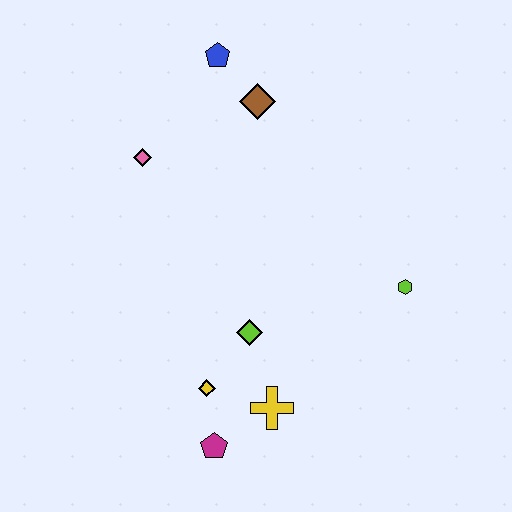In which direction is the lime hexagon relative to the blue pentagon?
The lime hexagon is below the blue pentagon.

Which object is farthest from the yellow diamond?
The blue pentagon is farthest from the yellow diamond.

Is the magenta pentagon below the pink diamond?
Yes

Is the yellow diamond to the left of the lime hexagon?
Yes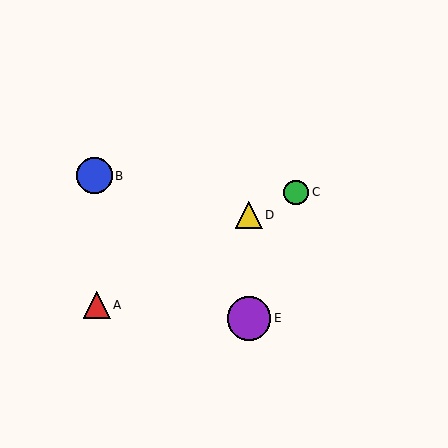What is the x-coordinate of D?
Object D is at x≈249.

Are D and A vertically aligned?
No, D is at x≈249 and A is at x≈97.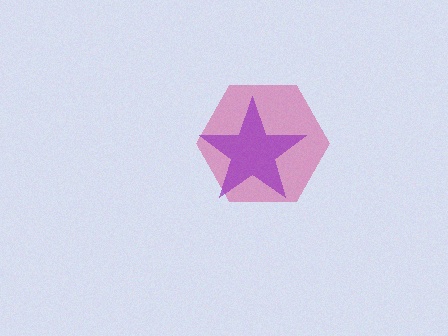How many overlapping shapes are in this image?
There are 2 overlapping shapes in the image.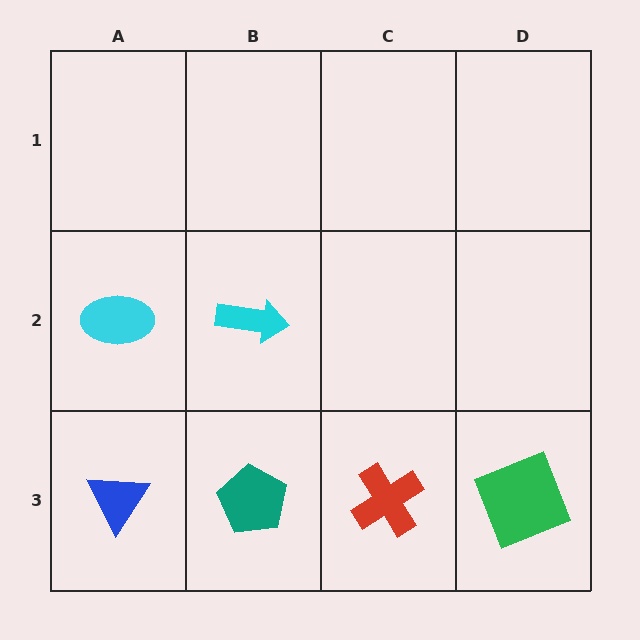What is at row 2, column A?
A cyan ellipse.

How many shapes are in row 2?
2 shapes.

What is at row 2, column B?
A cyan arrow.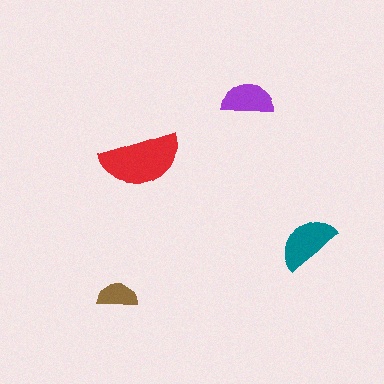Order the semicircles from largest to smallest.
the red one, the teal one, the purple one, the brown one.